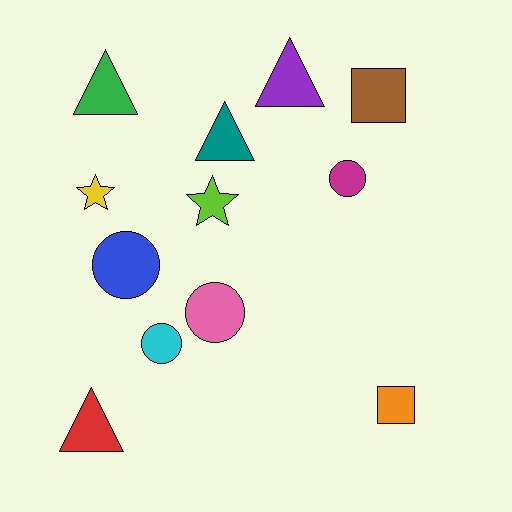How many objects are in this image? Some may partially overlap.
There are 12 objects.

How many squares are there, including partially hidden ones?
There are 2 squares.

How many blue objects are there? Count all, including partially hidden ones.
There is 1 blue object.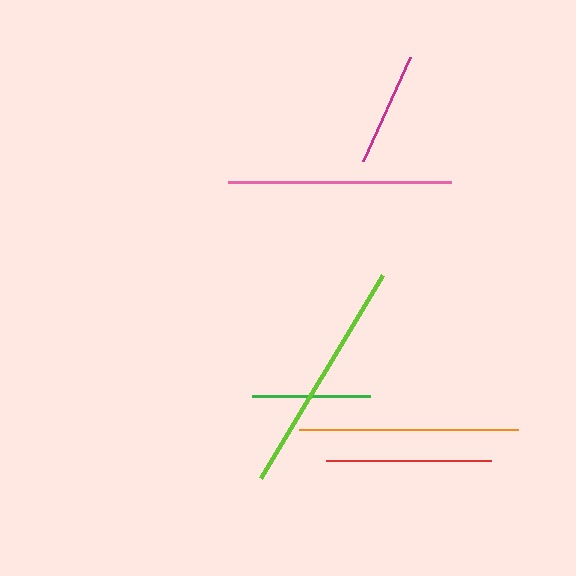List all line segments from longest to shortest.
From longest to shortest: lime, pink, orange, red, green, magenta.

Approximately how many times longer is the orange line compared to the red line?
The orange line is approximately 1.3 times the length of the red line.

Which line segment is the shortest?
The magenta line is the shortest at approximately 115 pixels.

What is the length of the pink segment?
The pink segment is approximately 224 pixels long.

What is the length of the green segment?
The green segment is approximately 118 pixels long.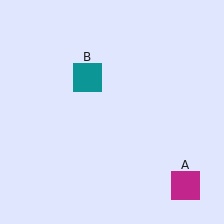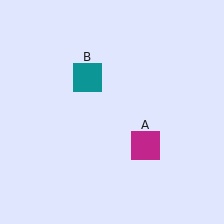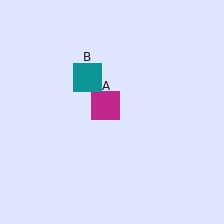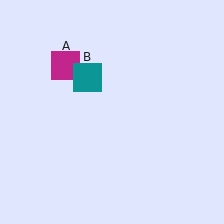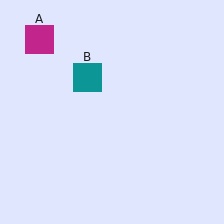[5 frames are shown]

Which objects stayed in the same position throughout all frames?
Teal square (object B) remained stationary.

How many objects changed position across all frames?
1 object changed position: magenta square (object A).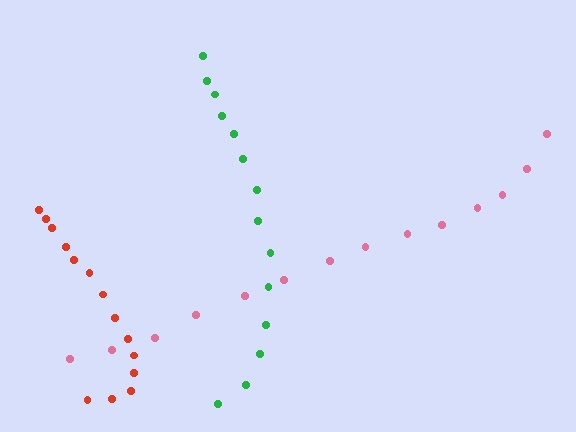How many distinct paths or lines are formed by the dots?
There are 3 distinct paths.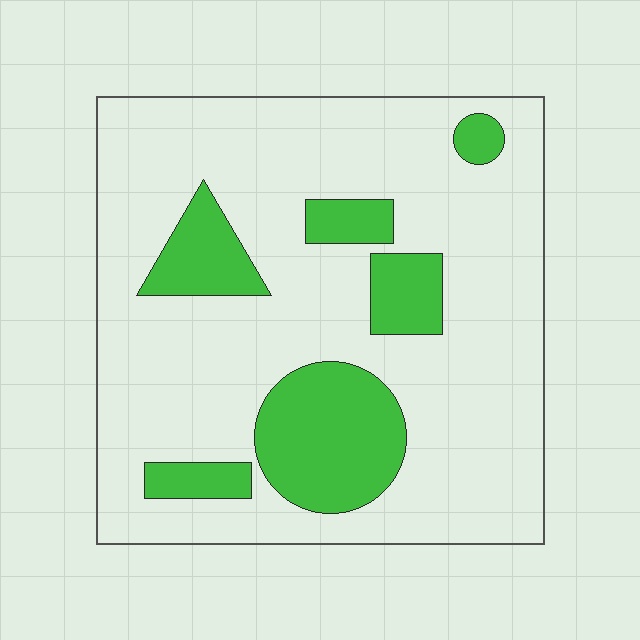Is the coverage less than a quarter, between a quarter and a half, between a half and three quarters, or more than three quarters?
Less than a quarter.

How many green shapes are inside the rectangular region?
6.